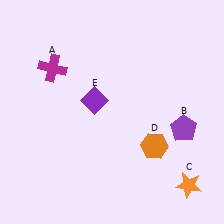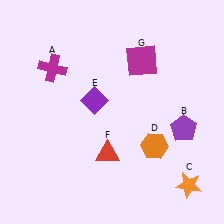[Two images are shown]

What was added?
A red triangle (F), a magenta square (G) were added in Image 2.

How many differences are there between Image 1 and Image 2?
There are 2 differences between the two images.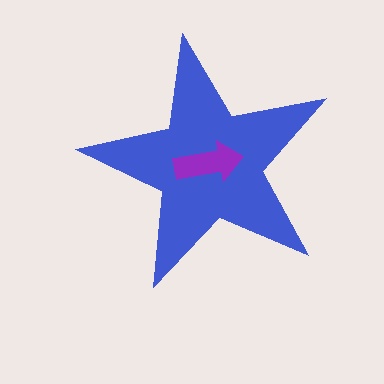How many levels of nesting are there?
2.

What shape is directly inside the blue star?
The purple arrow.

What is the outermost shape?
The blue star.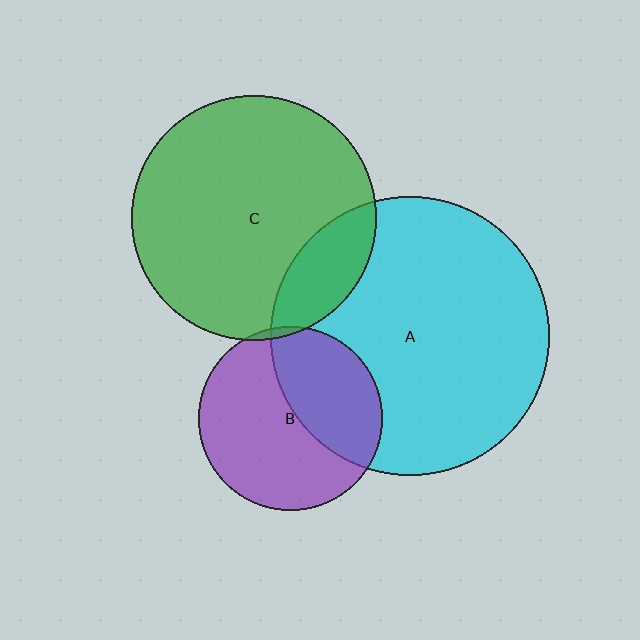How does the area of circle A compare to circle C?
Approximately 1.3 times.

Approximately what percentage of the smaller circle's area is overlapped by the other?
Approximately 15%.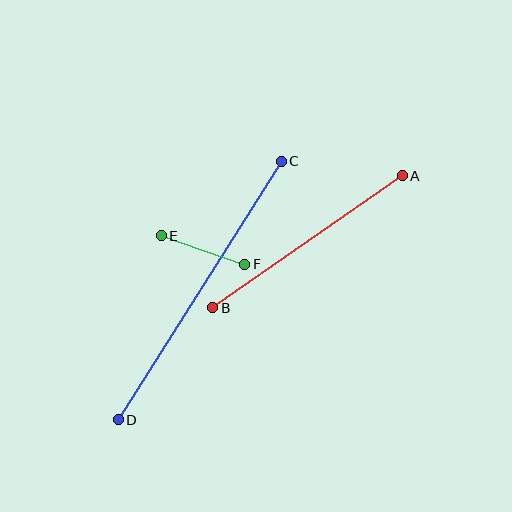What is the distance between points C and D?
The distance is approximately 306 pixels.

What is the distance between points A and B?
The distance is approximately 231 pixels.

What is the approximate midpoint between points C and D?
The midpoint is at approximately (200, 290) pixels.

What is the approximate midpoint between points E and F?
The midpoint is at approximately (203, 250) pixels.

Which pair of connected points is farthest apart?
Points C and D are farthest apart.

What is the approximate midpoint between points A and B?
The midpoint is at approximately (308, 242) pixels.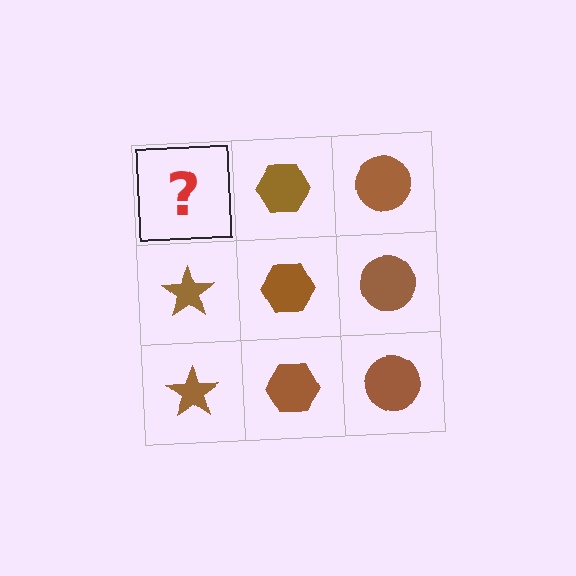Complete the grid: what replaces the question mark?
The question mark should be replaced with a brown star.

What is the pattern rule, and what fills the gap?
The rule is that each column has a consistent shape. The gap should be filled with a brown star.